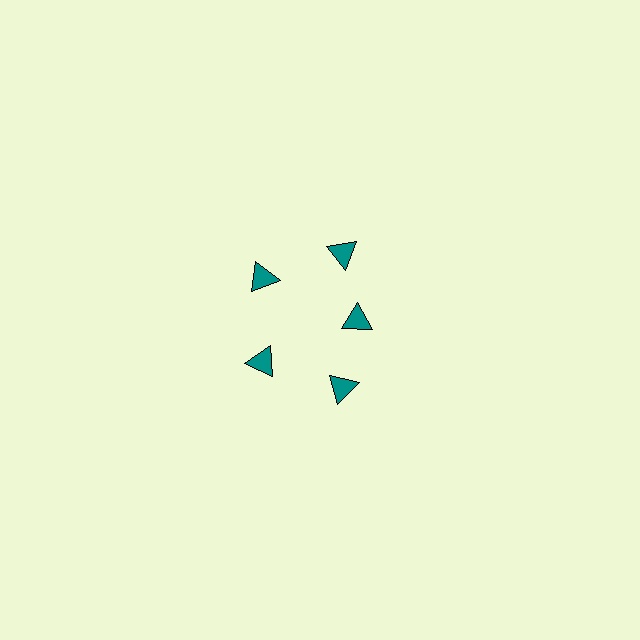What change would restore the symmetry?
The symmetry would be restored by moving it outward, back onto the ring so that all 5 triangles sit at equal angles and equal distance from the center.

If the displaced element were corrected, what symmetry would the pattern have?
It would have 5-fold rotational symmetry — the pattern would map onto itself every 72 degrees.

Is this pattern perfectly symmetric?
No. The 5 teal triangles are arranged in a ring, but one element near the 3 o'clock position is pulled inward toward the center, breaking the 5-fold rotational symmetry.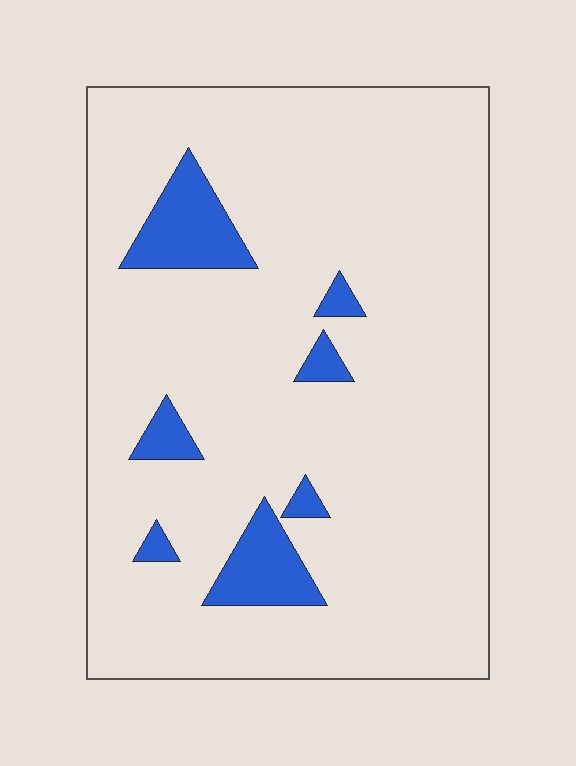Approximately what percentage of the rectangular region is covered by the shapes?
Approximately 10%.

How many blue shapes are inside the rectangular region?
7.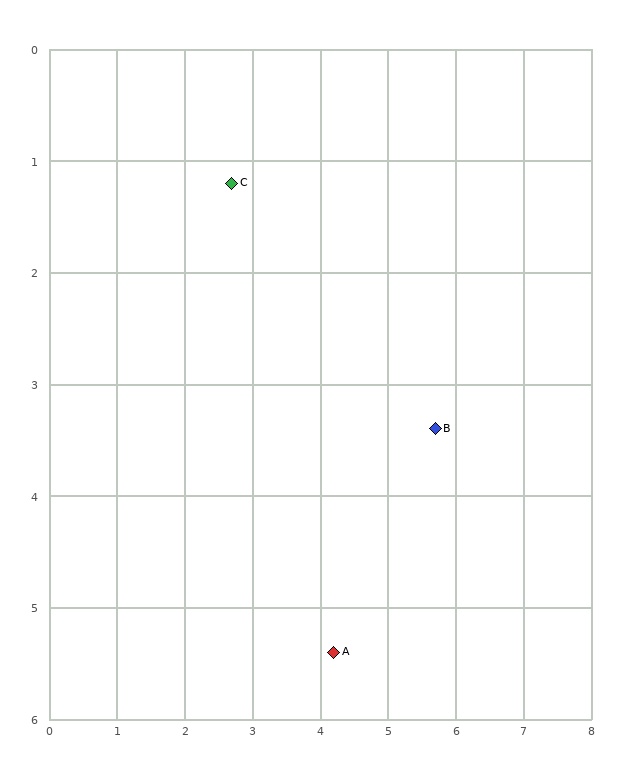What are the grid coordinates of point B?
Point B is at approximately (5.7, 3.4).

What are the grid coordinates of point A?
Point A is at approximately (4.2, 5.4).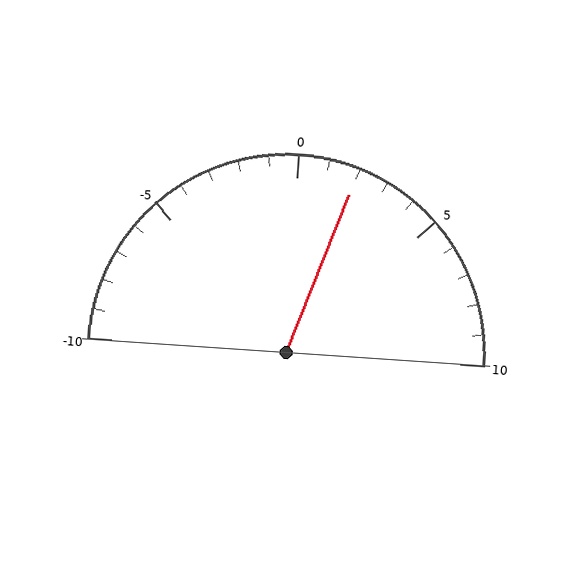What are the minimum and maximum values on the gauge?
The gauge ranges from -10 to 10.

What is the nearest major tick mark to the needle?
The nearest major tick mark is 0.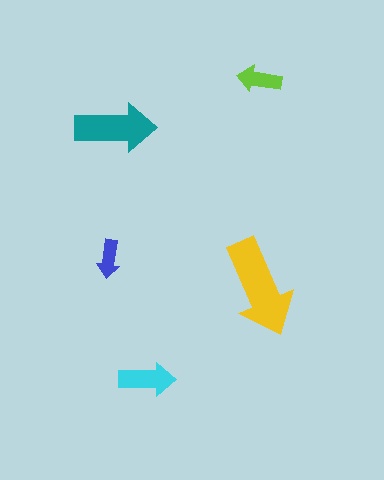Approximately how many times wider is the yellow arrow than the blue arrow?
About 2.5 times wider.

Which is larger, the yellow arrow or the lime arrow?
The yellow one.